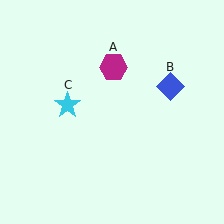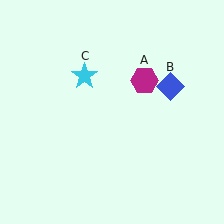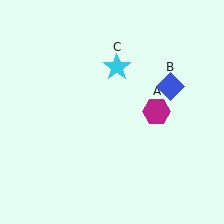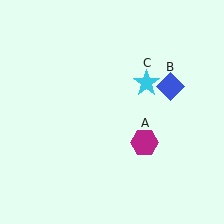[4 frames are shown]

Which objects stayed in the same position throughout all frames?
Blue diamond (object B) remained stationary.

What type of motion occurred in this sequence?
The magenta hexagon (object A), cyan star (object C) rotated clockwise around the center of the scene.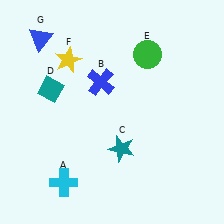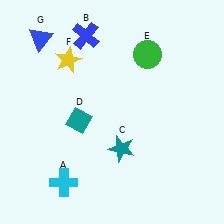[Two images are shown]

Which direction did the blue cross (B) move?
The blue cross (B) moved up.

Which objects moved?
The objects that moved are: the blue cross (B), the teal diamond (D).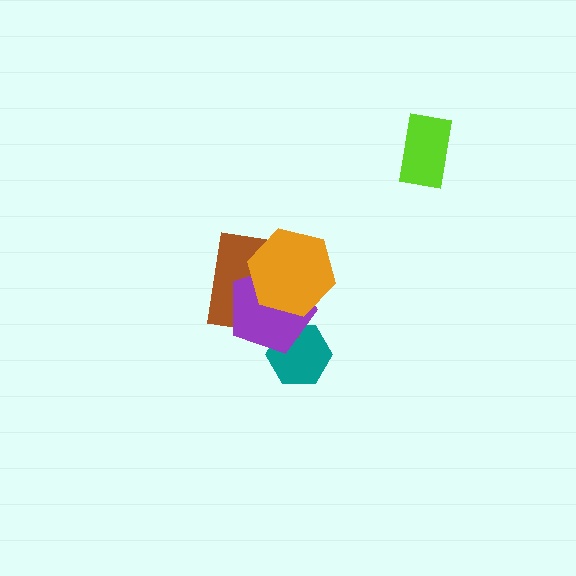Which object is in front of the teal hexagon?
The purple pentagon is in front of the teal hexagon.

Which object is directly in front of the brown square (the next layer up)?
The purple pentagon is directly in front of the brown square.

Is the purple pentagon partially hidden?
Yes, it is partially covered by another shape.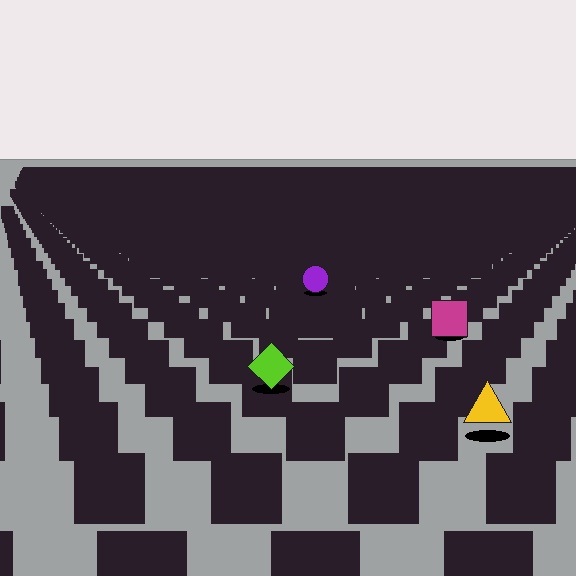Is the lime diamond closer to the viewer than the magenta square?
Yes. The lime diamond is closer — you can tell from the texture gradient: the ground texture is coarser near it.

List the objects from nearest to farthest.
From nearest to farthest: the yellow triangle, the lime diamond, the magenta square, the purple circle.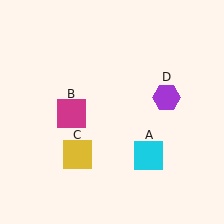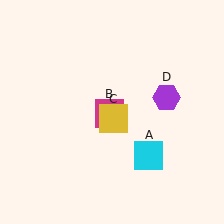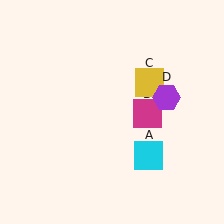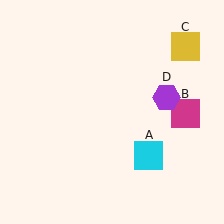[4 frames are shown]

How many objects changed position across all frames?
2 objects changed position: magenta square (object B), yellow square (object C).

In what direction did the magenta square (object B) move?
The magenta square (object B) moved right.